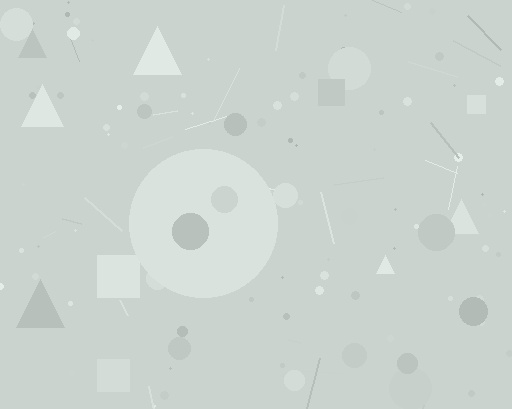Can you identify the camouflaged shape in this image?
The camouflaged shape is a circle.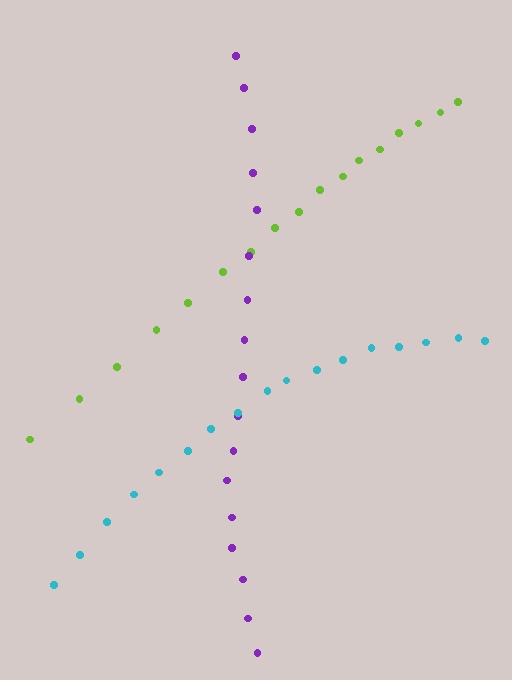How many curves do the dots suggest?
There are 3 distinct paths.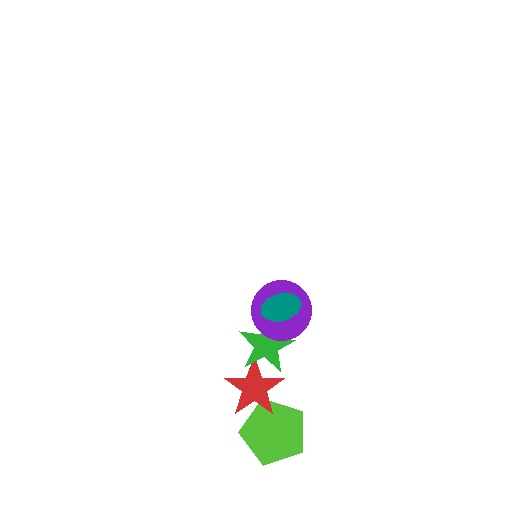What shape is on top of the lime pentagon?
The red star is on top of the lime pentagon.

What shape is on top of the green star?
The purple circle is on top of the green star.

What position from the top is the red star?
The red star is 4th from the top.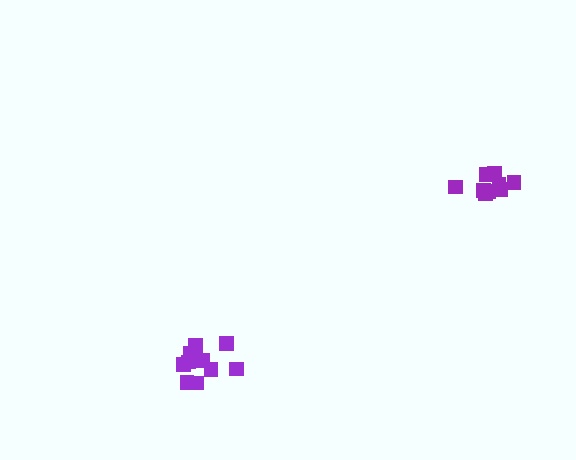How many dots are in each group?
Group 1: 10 dots, Group 2: 9 dots (19 total).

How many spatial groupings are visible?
There are 2 spatial groupings.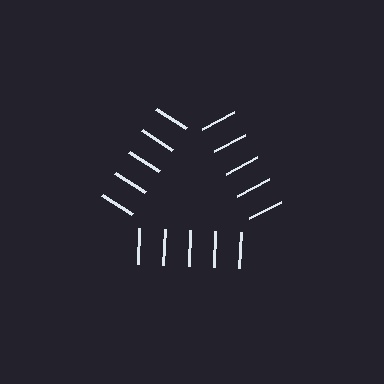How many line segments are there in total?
15 — 5 along each of the 3 edges.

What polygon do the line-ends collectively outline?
An illusory triangle — the line segments terminate on its edges but no continuous stroke is drawn.